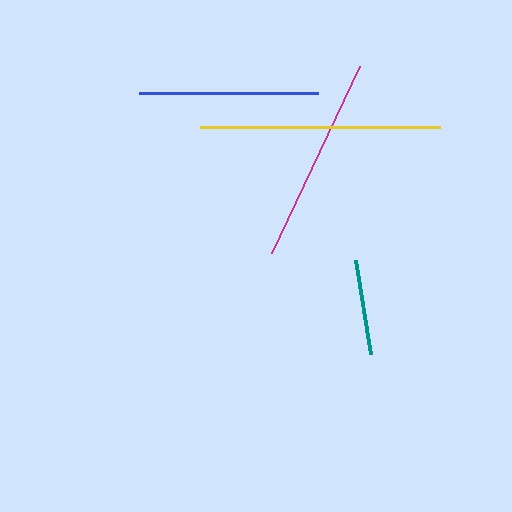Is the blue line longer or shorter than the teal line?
The blue line is longer than the teal line.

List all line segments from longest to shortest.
From longest to shortest: yellow, magenta, blue, teal.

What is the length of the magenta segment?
The magenta segment is approximately 207 pixels long.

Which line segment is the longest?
The yellow line is the longest at approximately 240 pixels.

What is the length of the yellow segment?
The yellow segment is approximately 240 pixels long.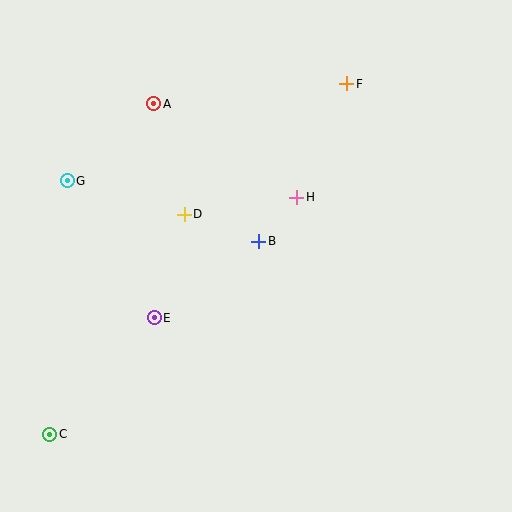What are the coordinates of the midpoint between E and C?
The midpoint between E and C is at (102, 376).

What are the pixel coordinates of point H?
Point H is at (297, 197).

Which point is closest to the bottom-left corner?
Point C is closest to the bottom-left corner.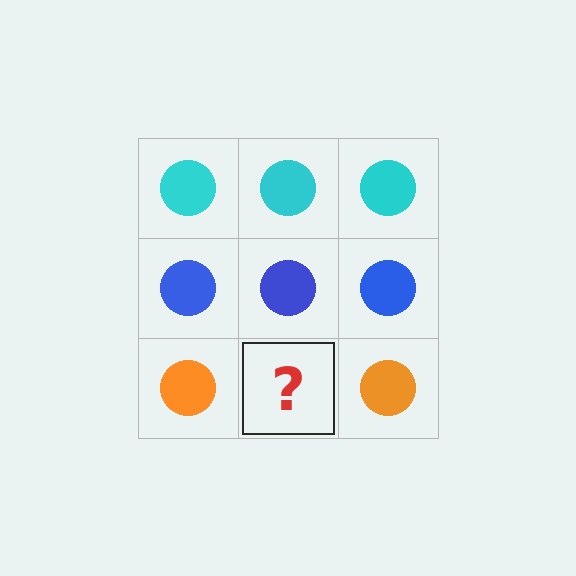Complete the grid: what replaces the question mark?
The question mark should be replaced with an orange circle.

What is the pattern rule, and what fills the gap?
The rule is that each row has a consistent color. The gap should be filled with an orange circle.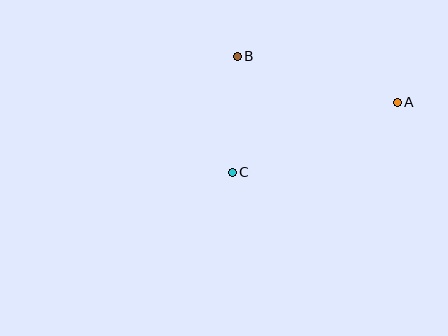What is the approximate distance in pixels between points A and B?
The distance between A and B is approximately 166 pixels.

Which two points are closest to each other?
Points B and C are closest to each other.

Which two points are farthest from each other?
Points A and C are farthest from each other.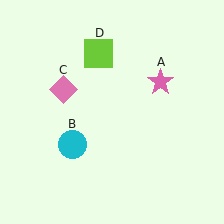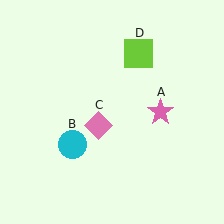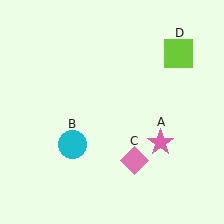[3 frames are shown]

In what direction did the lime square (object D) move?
The lime square (object D) moved right.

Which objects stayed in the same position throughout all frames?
Cyan circle (object B) remained stationary.